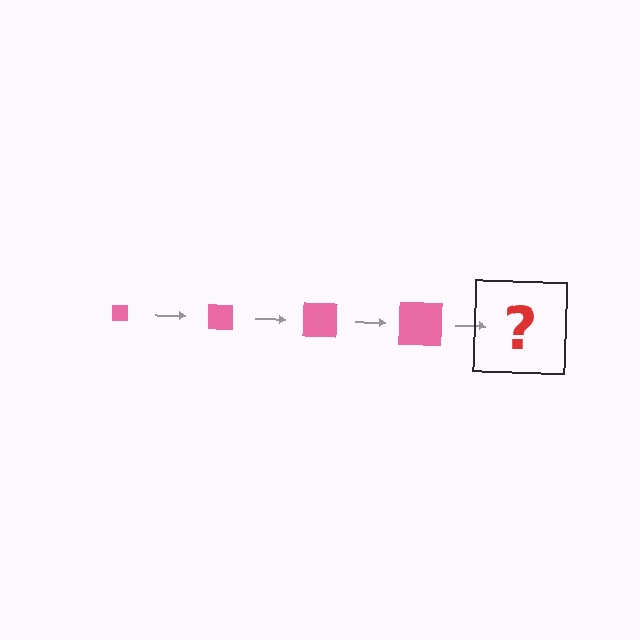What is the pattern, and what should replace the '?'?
The pattern is that the square gets progressively larger each step. The '?' should be a pink square, larger than the previous one.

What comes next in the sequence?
The next element should be a pink square, larger than the previous one.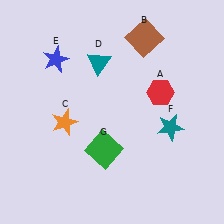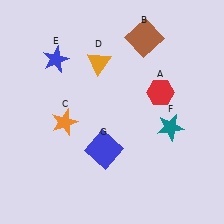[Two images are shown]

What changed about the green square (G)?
In Image 1, G is green. In Image 2, it changed to blue.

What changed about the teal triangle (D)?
In Image 1, D is teal. In Image 2, it changed to orange.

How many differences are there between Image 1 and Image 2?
There are 2 differences between the two images.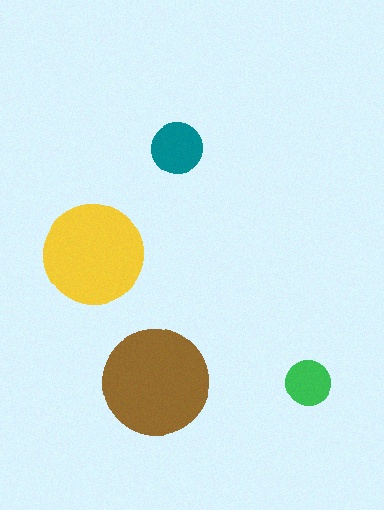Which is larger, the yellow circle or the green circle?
The yellow one.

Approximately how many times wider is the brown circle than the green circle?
About 2.5 times wider.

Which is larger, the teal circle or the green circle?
The teal one.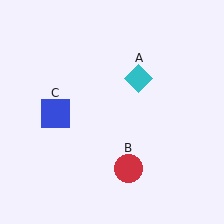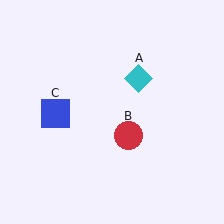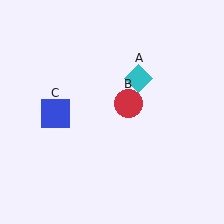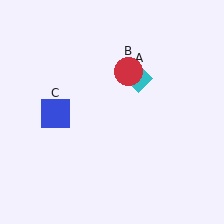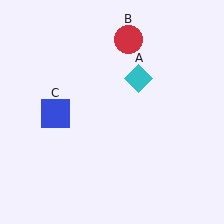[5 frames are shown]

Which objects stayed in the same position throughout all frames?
Cyan diamond (object A) and blue square (object C) remained stationary.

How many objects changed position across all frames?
1 object changed position: red circle (object B).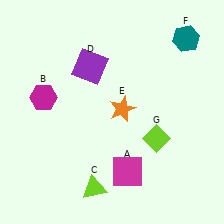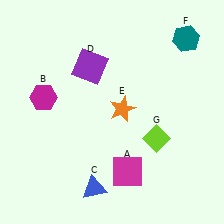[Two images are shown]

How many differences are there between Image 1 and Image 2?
There is 1 difference between the two images.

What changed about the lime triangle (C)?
In Image 1, C is lime. In Image 2, it changed to blue.